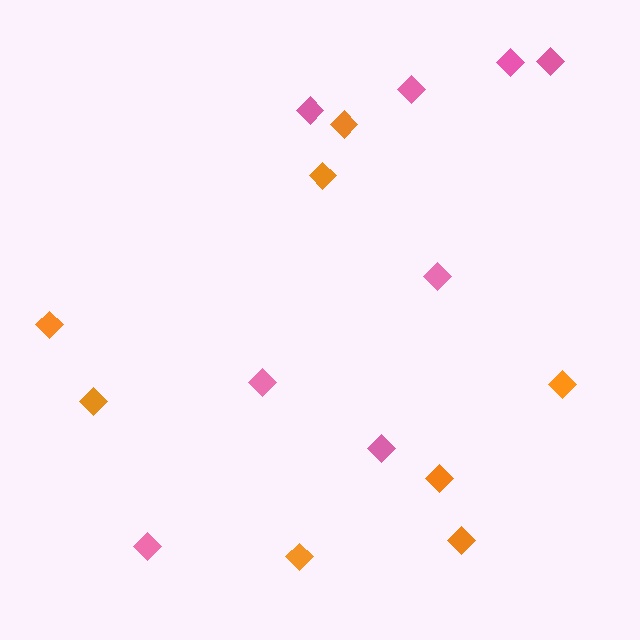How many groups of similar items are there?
There are 2 groups: one group of orange diamonds (8) and one group of pink diamonds (8).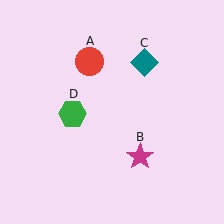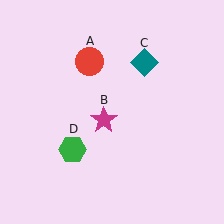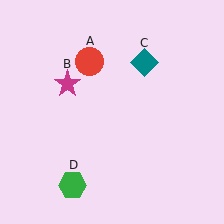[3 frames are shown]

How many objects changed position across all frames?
2 objects changed position: magenta star (object B), green hexagon (object D).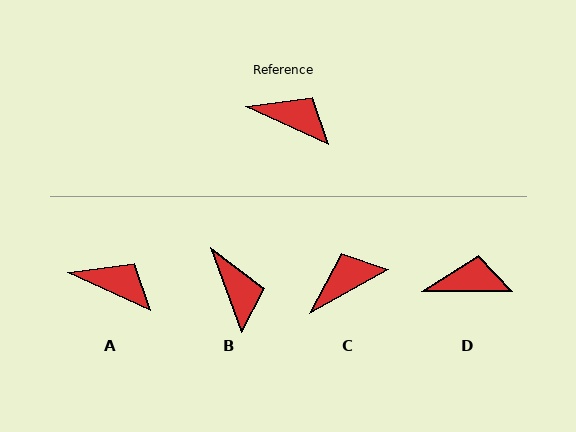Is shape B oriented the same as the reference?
No, it is off by about 46 degrees.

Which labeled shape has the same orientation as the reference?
A.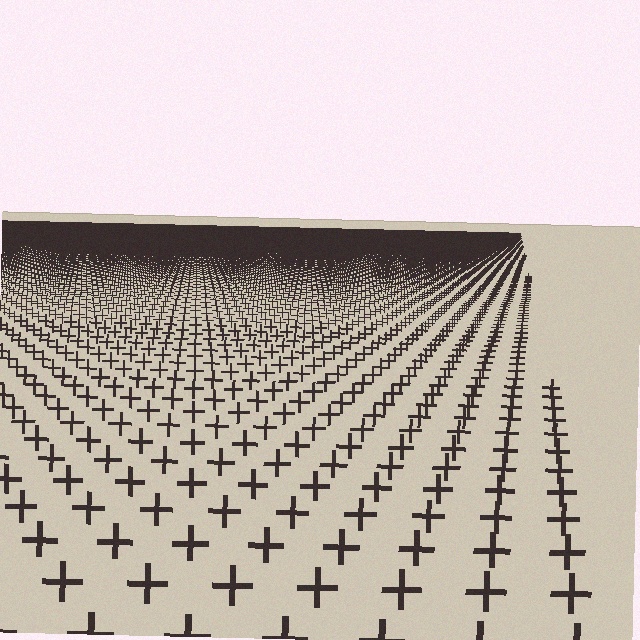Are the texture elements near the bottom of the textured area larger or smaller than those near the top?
Larger. Near the bottom, elements are closer to the viewer and appear at a bigger on-screen size.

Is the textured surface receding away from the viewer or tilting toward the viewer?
The surface is receding away from the viewer. Texture elements get smaller and denser toward the top.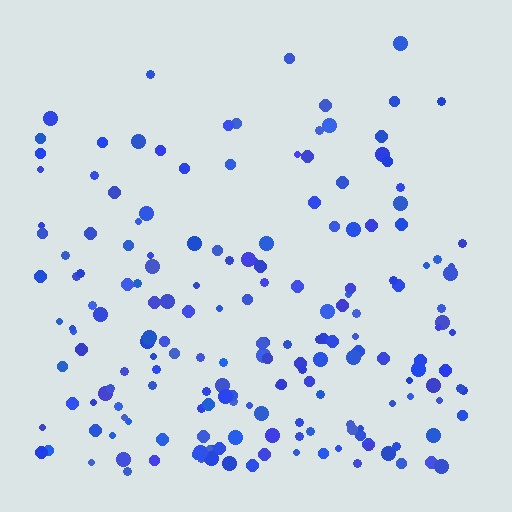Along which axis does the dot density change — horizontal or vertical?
Vertical.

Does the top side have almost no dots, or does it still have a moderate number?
Still a moderate number, just noticeably fewer than the bottom.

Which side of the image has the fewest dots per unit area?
The top.